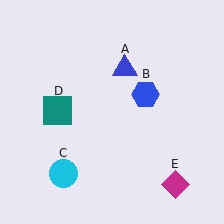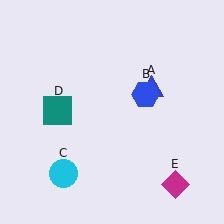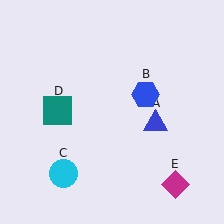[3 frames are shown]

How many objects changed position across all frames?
1 object changed position: blue triangle (object A).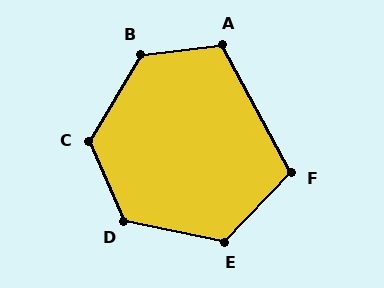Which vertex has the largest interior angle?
B, at approximately 127 degrees.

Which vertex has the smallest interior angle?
F, at approximately 108 degrees.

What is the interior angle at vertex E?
Approximately 122 degrees (obtuse).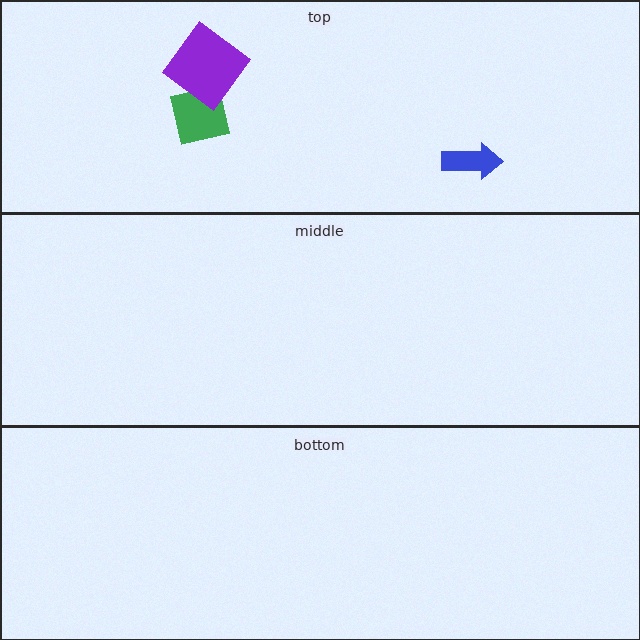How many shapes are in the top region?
3.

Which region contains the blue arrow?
The top region.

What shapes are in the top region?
The blue arrow, the green square, the purple diamond.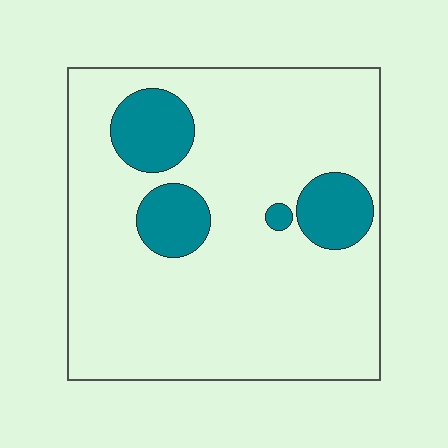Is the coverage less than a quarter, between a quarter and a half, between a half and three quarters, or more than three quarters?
Less than a quarter.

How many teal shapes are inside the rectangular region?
4.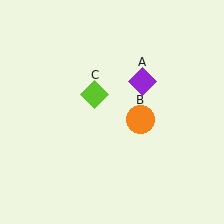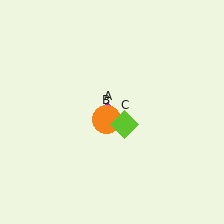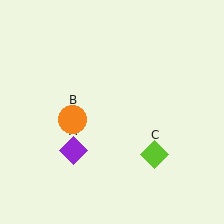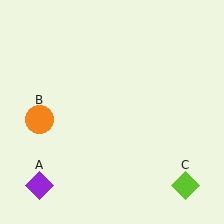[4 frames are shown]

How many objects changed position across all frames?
3 objects changed position: purple diamond (object A), orange circle (object B), lime diamond (object C).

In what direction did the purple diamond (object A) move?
The purple diamond (object A) moved down and to the left.